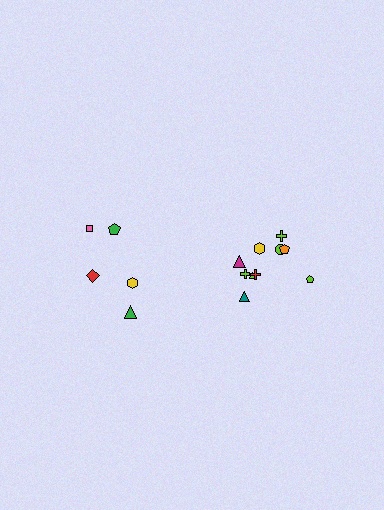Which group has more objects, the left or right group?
The right group.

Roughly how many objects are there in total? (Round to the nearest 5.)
Roughly 15 objects in total.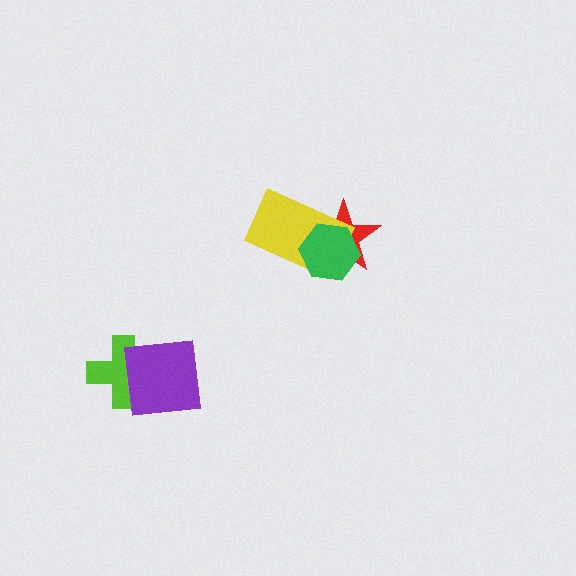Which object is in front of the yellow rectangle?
The green hexagon is in front of the yellow rectangle.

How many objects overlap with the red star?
2 objects overlap with the red star.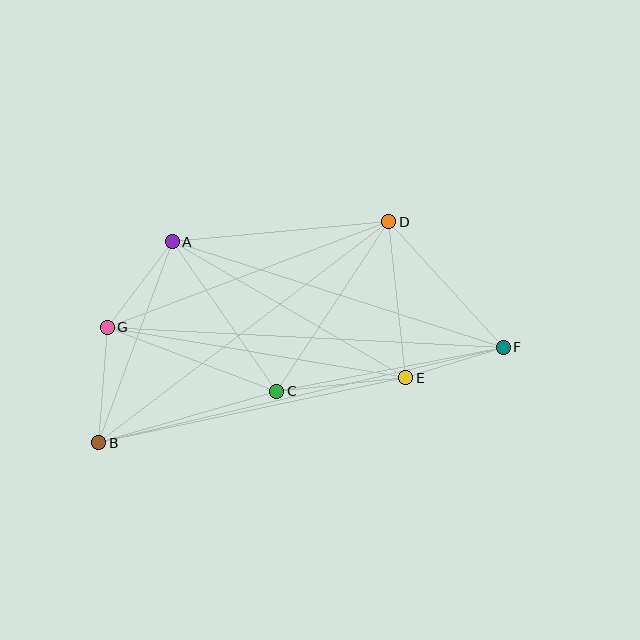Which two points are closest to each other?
Points E and F are closest to each other.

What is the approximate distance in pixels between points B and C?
The distance between B and C is approximately 185 pixels.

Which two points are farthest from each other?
Points B and F are farthest from each other.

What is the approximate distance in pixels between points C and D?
The distance between C and D is approximately 203 pixels.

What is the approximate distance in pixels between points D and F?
The distance between D and F is approximately 170 pixels.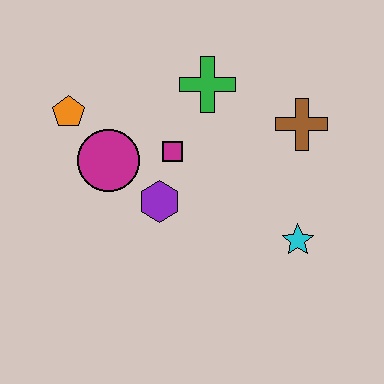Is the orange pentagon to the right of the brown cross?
No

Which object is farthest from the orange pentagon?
The cyan star is farthest from the orange pentagon.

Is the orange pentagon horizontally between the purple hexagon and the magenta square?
No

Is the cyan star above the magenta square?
No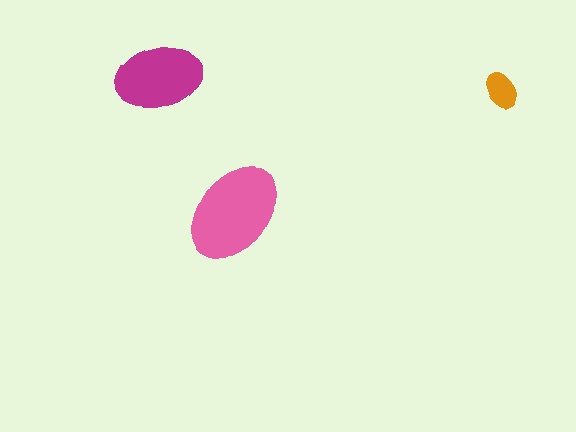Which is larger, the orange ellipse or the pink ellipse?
The pink one.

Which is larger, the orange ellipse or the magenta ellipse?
The magenta one.